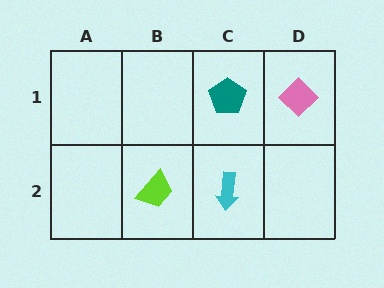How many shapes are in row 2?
2 shapes.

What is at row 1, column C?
A teal pentagon.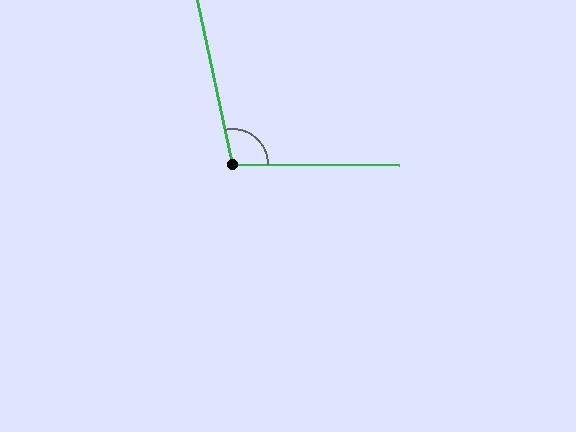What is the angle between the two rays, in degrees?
Approximately 102 degrees.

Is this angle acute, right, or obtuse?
It is obtuse.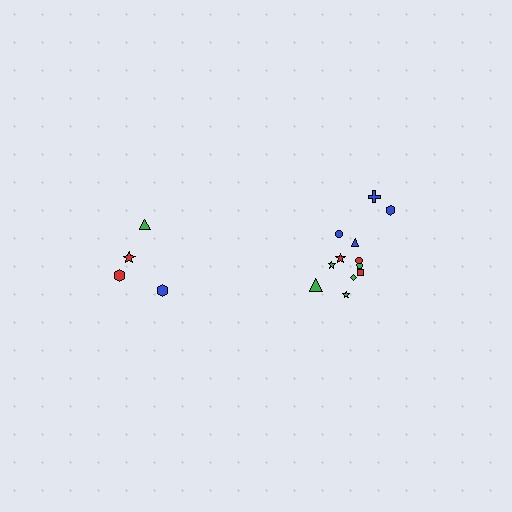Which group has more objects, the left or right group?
The right group.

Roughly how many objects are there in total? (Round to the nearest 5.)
Roughly 15 objects in total.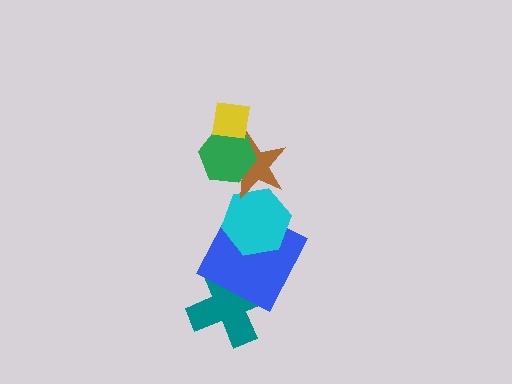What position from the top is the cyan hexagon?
The cyan hexagon is 4th from the top.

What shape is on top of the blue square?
The cyan hexagon is on top of the blue square.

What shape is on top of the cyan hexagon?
The brown star is on top of the cyan hexagon.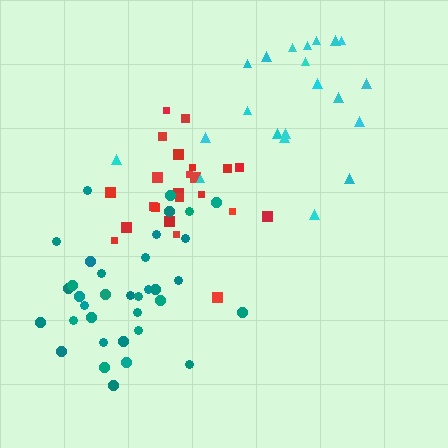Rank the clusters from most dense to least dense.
red, teal, cyan.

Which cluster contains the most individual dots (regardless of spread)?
Teal (35).